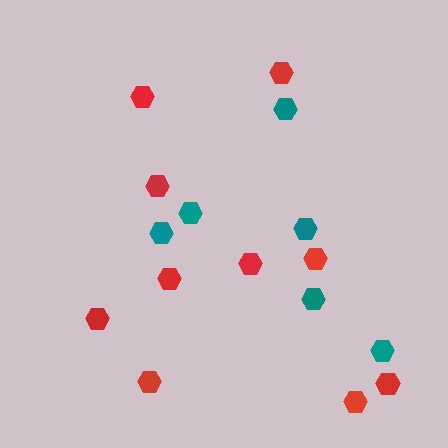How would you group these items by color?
There are 2 groups: one group of red hexagons (10) and one group of teal hexagons (6).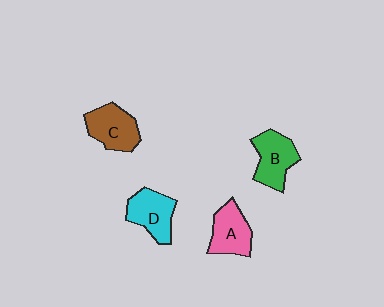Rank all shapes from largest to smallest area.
From largest to smallest: B (green), C (brown), D (cyan), A (pink).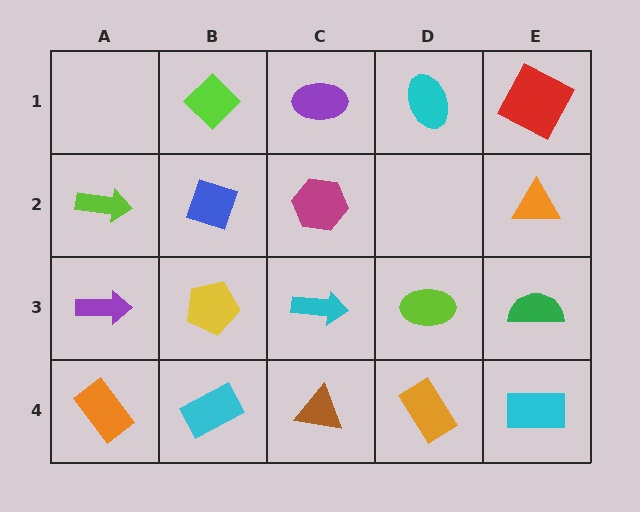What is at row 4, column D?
An orange rectangle.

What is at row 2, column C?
A magenta hexagon.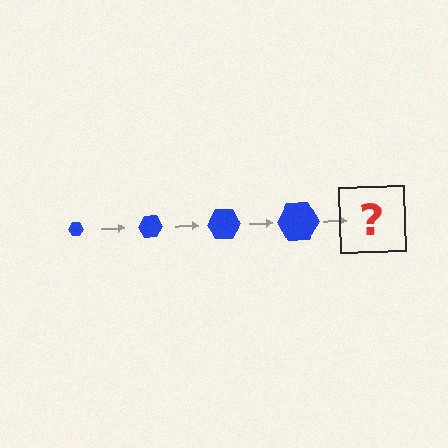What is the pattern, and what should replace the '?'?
The pattern is that the hexagon gets progressively larger each step. The '?' should be a blue hexagon, larger than the previous one.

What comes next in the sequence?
The next element should be a blue hexagon, larger than the previous one.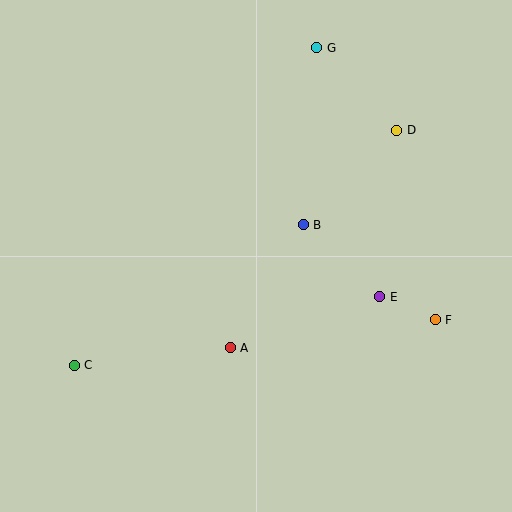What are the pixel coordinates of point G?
Point G is at (317, 48).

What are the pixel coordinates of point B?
Point B is at (303, 225).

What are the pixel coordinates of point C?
Point C is at (74, 365).